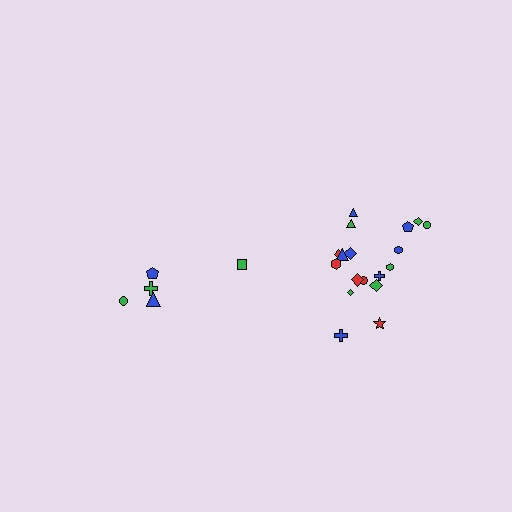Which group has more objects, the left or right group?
The right group.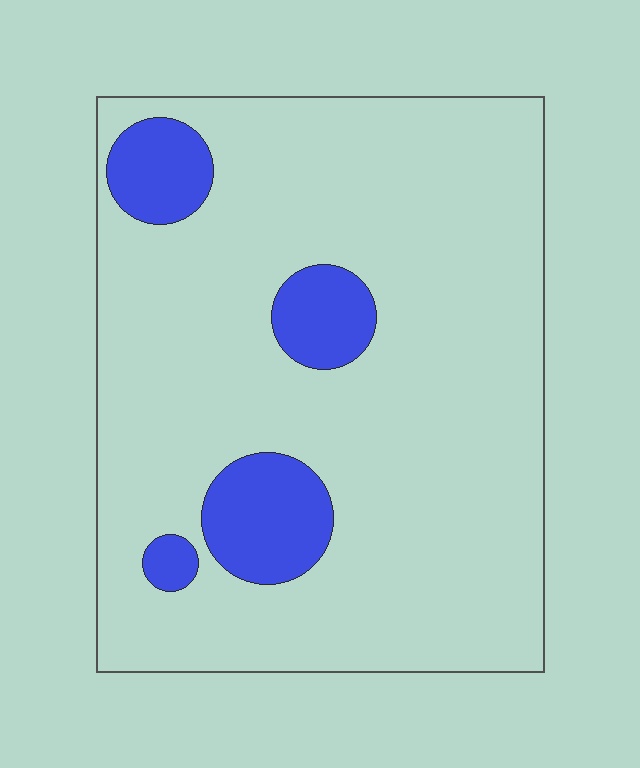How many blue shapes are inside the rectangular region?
4.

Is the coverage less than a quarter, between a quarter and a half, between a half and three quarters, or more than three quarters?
Less than a quarter.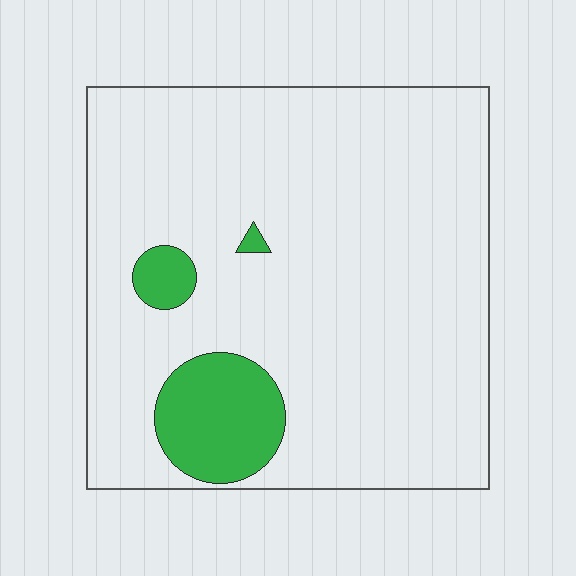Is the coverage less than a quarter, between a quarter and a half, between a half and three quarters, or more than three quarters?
Less than a quarter.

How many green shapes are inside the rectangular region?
3.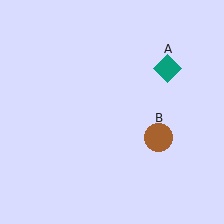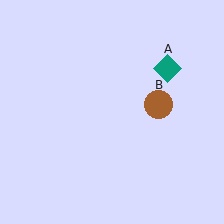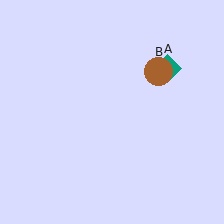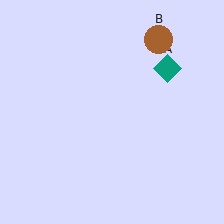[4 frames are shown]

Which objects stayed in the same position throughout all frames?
Teal diamond (object A) remained stationary.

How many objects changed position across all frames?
1 object changed position: brown circle (object B).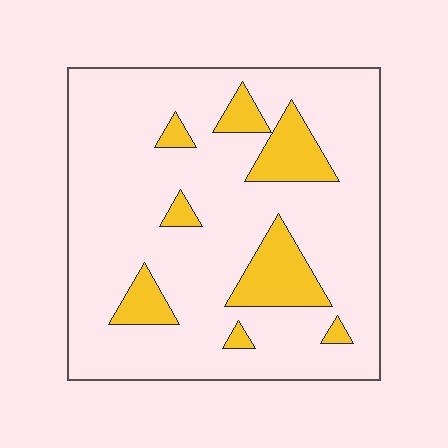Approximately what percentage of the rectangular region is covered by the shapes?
Approximately 15%.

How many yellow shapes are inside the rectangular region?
8.